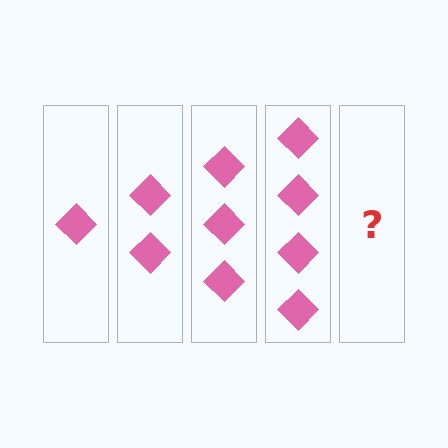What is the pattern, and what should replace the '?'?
The pattern is that each step adds one more diamond. The '?' should be 5 diamonds.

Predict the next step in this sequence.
The next step is 5 diamonds.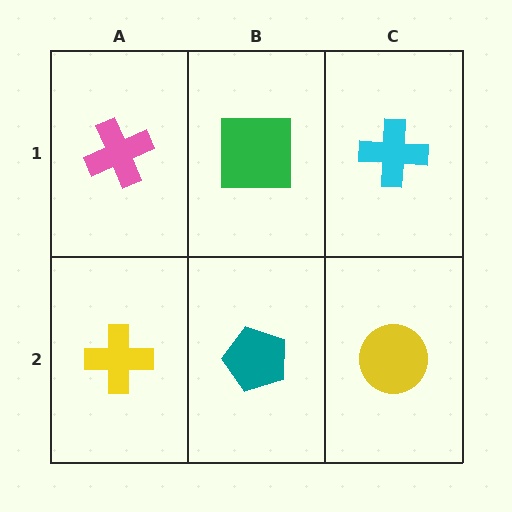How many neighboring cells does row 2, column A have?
2.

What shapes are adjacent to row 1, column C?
A yellow circle (row 2, column C), a green square (row 1, column B).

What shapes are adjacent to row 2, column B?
A green square (row 1, column B), a yellow cross (row 2, column A), a yellow circle (row 2, column C).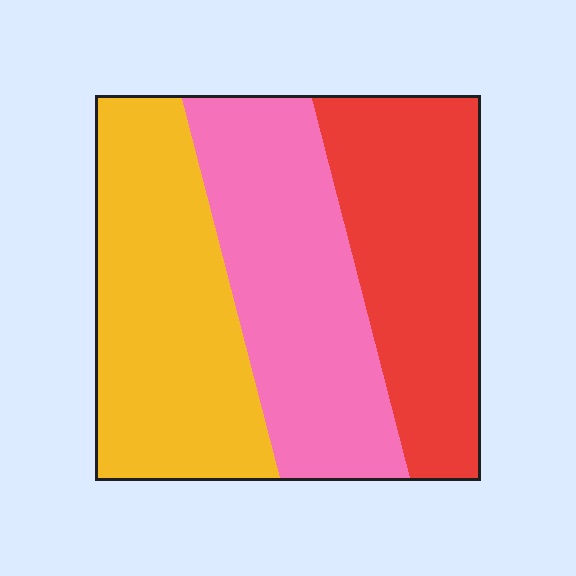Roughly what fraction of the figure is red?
Red takes up about one third (1/3) of the figure.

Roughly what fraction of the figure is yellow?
Yellow covers 35% of the figure.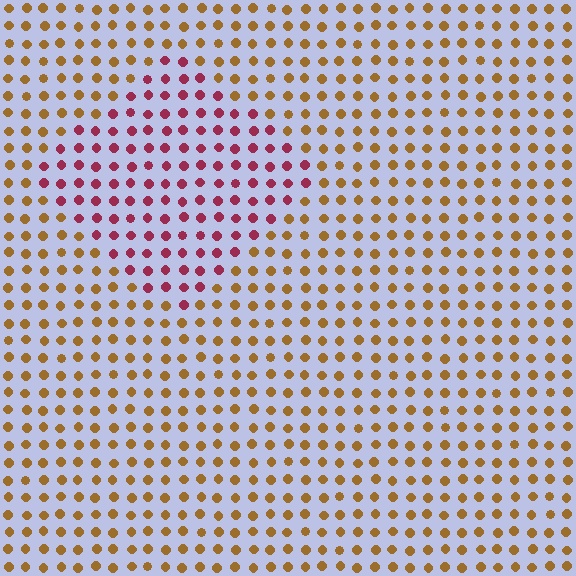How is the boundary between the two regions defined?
The boundary is defined purely by a slight shift in hue (about 56 degrees). Spacing, size, and orientation are identical on both sides.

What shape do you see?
I see a diamond.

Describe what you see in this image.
The image is filled with small brown elements in a uniform arrangement. A diamond-shaped region is visible where the elements are tinted to a slightly different hue, forming a subtle color boundary.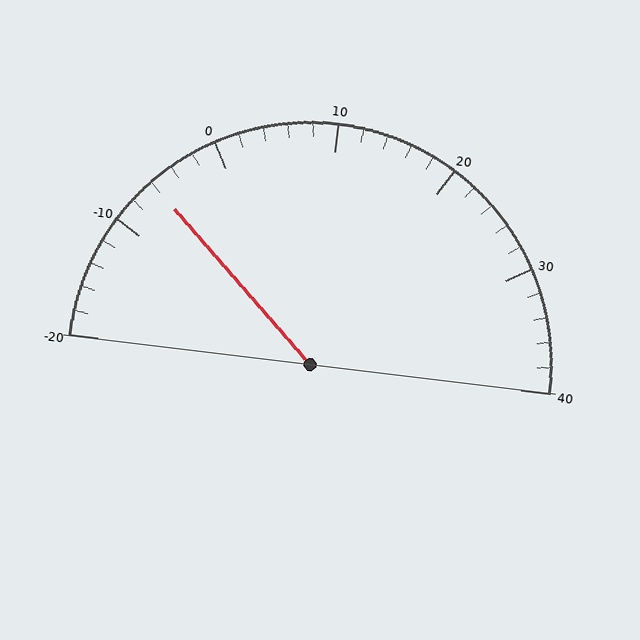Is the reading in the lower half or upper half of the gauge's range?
The reading is in the lower half of the range (-20 to 40).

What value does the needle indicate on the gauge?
The needle indicates approximately -6.